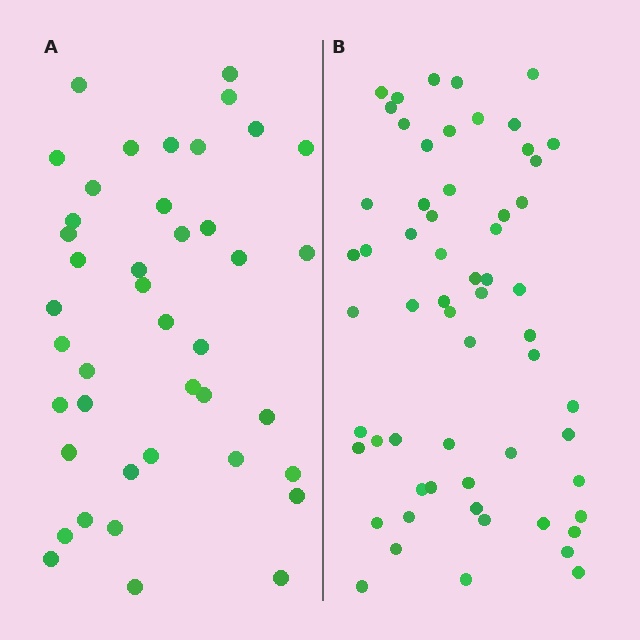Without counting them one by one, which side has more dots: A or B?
Region B (the right region) has more dots.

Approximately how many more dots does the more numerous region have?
Region B has approximately 20 more dots than region A.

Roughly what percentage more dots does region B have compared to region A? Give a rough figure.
About 45% more.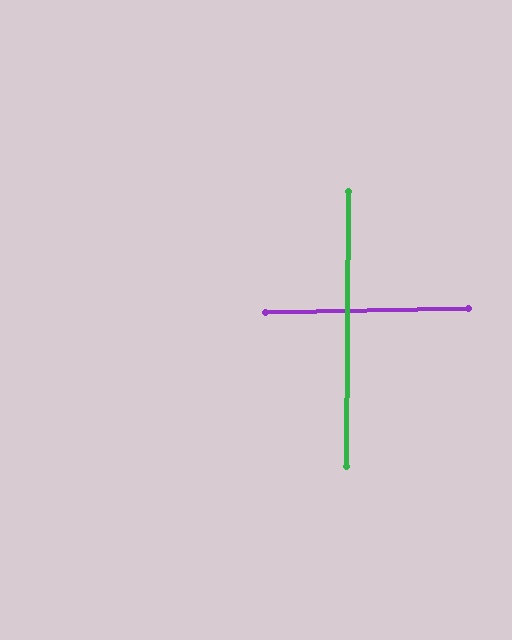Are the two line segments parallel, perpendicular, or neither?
Perpendicular — they meet at approximately 88°.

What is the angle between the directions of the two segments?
Approximately 88 degrees.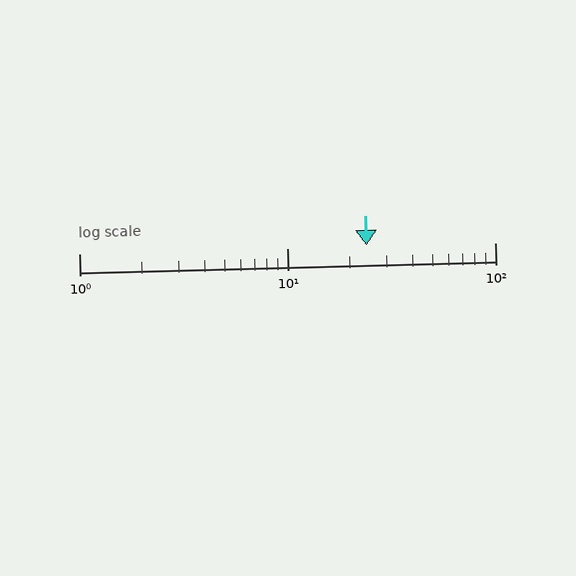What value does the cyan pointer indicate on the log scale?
The pointer indicates approximately 24.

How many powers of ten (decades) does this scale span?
The scale spans 2 decades, from 1 to 100.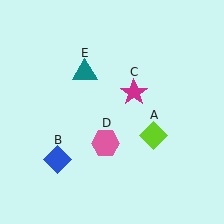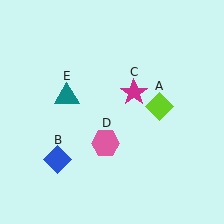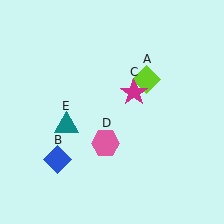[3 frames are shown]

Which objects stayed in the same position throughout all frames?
Blue diamond (object B) and magenta star (object C) and pink hexagon (object D) remained stationary.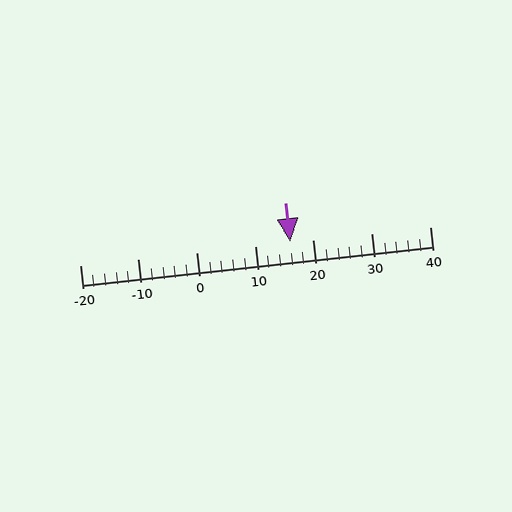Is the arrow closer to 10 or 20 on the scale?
The arrow is closer to 20.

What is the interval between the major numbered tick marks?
The major tick marks are spaced 10 units apart.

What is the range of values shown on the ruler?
The ruler shows values from -20 to 40.